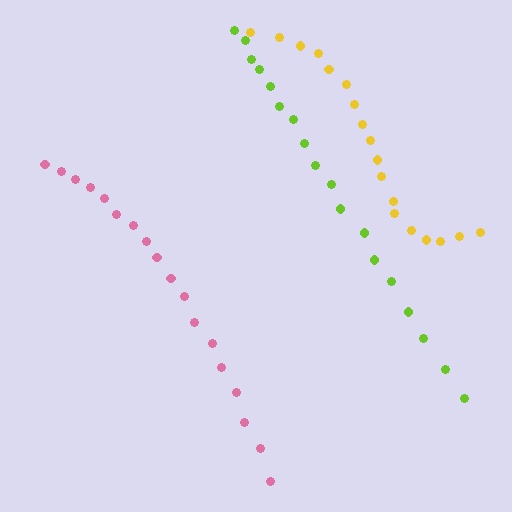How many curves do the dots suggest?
There are 3 distinct paths.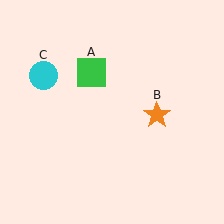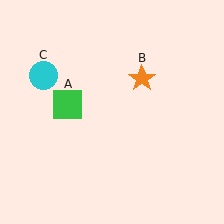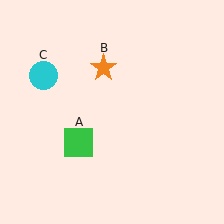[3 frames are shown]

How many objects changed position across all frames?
2 objects changed position: green square (object A), orange star (object B).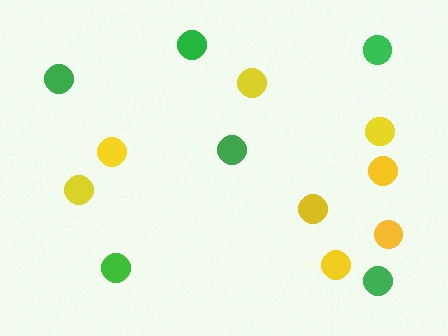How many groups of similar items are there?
There are 2 groups: one group of yellow circles (8) and one group of green circles (6).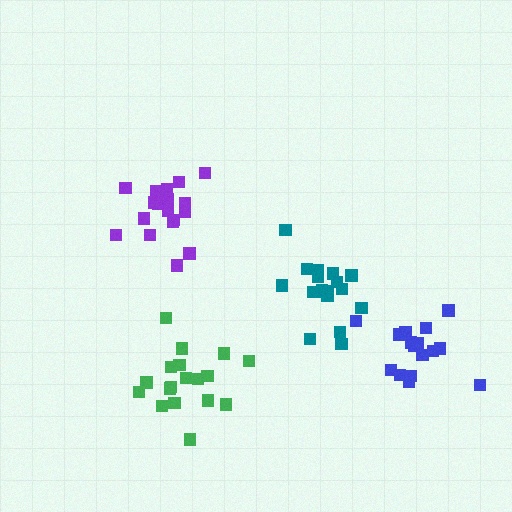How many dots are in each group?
Group 1: 18 dots, Group 2: 18 dots, Group 3: 16 dots, Group 4: 18 dots (70 total).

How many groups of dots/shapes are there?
There are 4 groups.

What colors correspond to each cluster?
The clusters are colored: green, teal, blue, purple.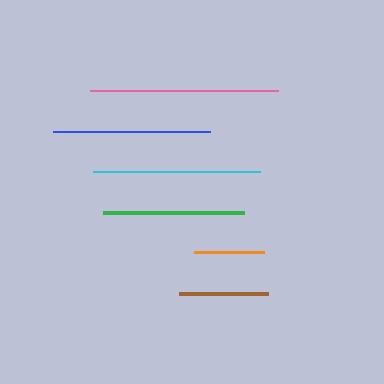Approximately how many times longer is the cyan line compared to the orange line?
The cyan line is approximately 2.4 times the length of the orange line.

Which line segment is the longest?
The pink line is the longest at approximately 189 pixels.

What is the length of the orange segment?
The orange segment is approximately 70 pixels long.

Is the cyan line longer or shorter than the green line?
The cyan line is longer than the green line.